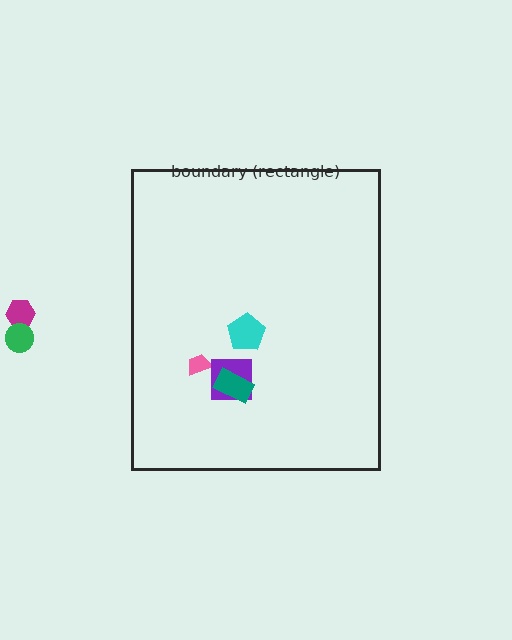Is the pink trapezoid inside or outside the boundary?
Inside.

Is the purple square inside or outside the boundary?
Inside.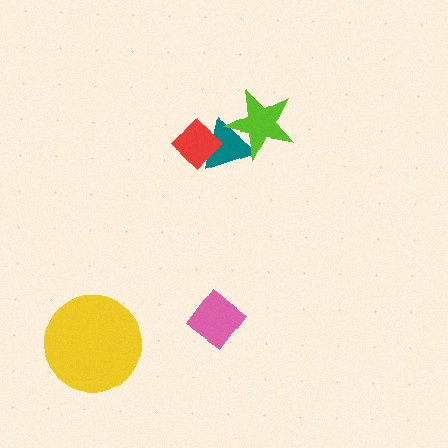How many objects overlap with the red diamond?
1 object overlaps with the red diamond.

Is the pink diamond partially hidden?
No, no other shape covers it.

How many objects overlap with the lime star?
1 object overlaps with the lime star.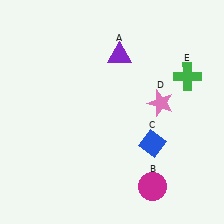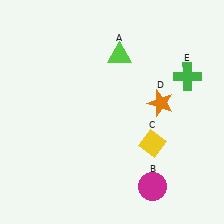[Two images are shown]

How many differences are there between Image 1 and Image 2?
There are 3 differences between the two images.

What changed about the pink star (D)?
In Image 1, D is pink. In Image 2, it changed to orange.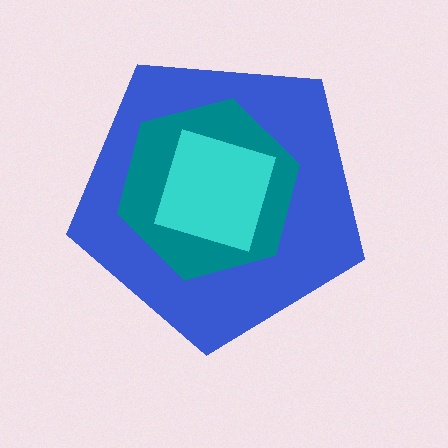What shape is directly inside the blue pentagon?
The teal hexagon.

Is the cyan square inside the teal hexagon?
Yes.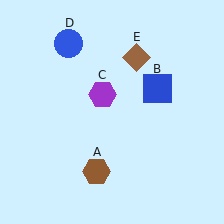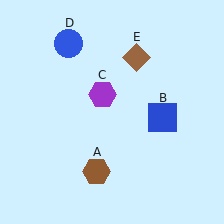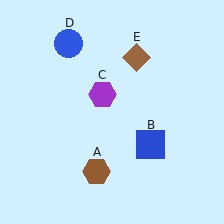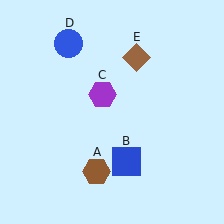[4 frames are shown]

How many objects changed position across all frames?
1 object changed position: blue square (object B).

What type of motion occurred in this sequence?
The blue square (object B) rotated clockwise around the center of the scene.